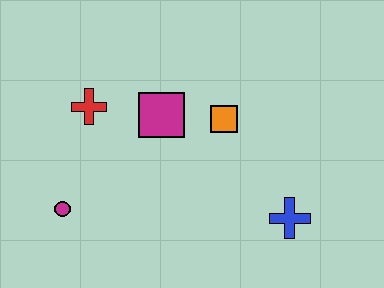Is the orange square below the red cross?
Yes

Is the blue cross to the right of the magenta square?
Yes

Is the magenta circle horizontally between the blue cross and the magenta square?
No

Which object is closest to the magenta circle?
The red cross is closest to the magenta circle.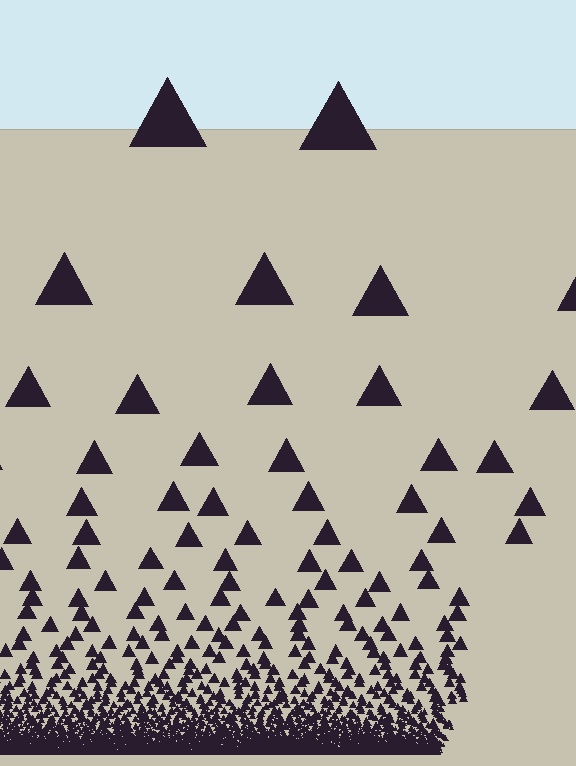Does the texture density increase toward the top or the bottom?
Density increases toward the bottom.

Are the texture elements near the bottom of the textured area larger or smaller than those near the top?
Smaller. The gradient is inverted — elements near the bottom are smaller and denser.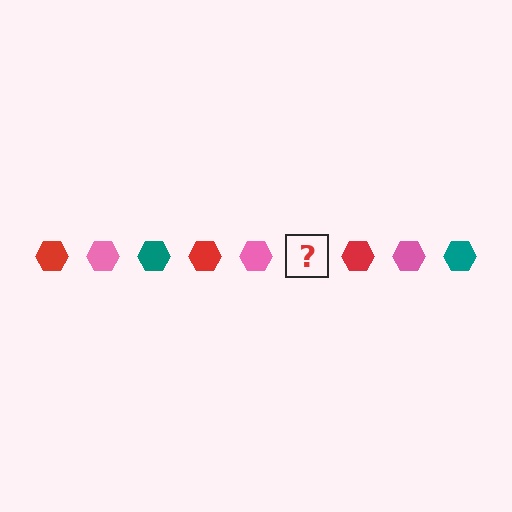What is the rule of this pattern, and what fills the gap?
The rule is that the pattern cycles through red, pink, teal hexagons. The gap should be filled with a teal hexagon.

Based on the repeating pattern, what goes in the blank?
The blank should be a teal hexagon.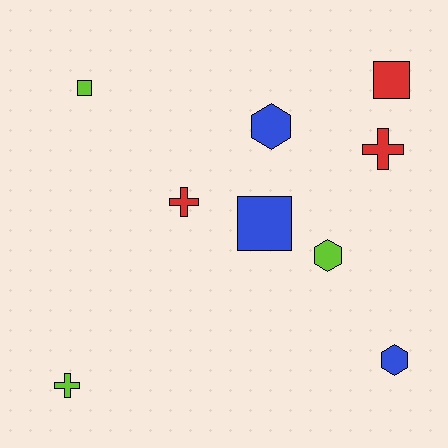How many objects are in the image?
There are 9 objects.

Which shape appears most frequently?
Hexagon, with 3 objects.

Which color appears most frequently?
Lime, with 3 objects.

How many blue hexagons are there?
There are 2 blue hexagons.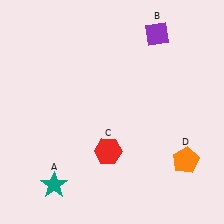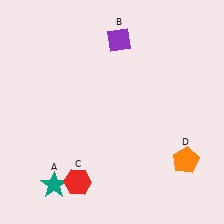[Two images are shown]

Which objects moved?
The objects that moved are: the purple diamond (B), the red hexagon (C).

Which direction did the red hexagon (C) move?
The red hexagon (C) moved down.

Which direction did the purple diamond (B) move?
The purple diamond (B) moved left.